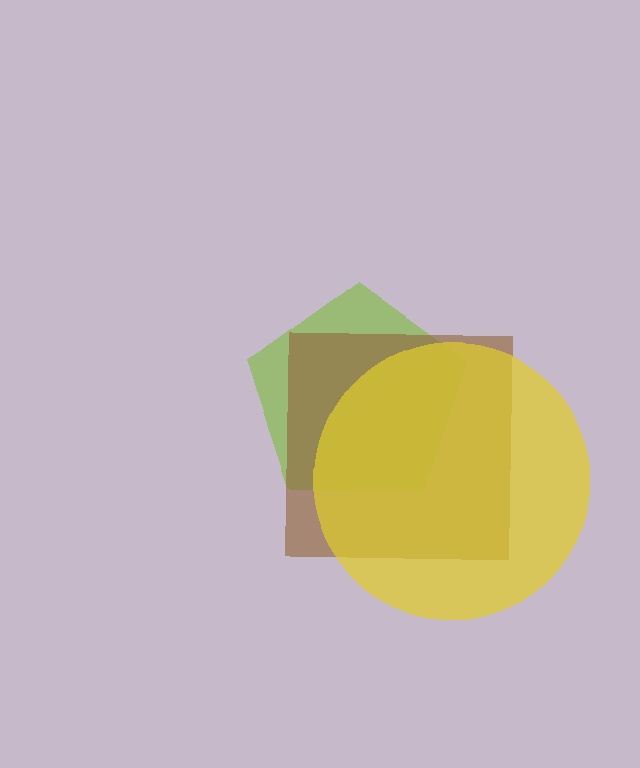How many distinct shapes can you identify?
There are 3 distinct shapes: a lime pentagon, a brown square, a yellow circle.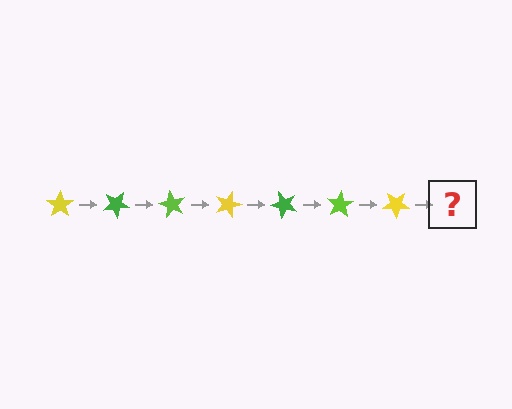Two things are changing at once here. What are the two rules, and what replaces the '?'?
The two rules are that it rotates 30 degrees each step and the color cycles through yellow, green, and lime. The '?' should be a green star, rotated 210 degrees from the start.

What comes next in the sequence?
The next element should be a green star, rotated 210 degrees from the start.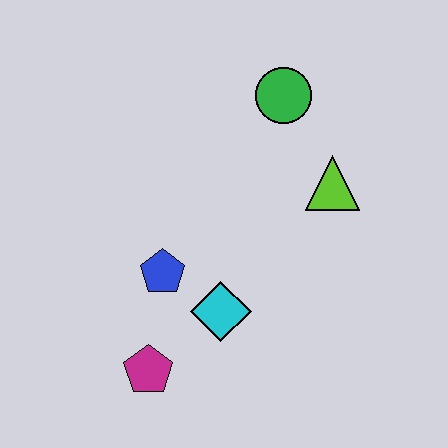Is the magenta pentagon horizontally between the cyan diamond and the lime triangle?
No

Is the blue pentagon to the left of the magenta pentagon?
No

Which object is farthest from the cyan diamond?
The green circle is farthest from the cyan diamond.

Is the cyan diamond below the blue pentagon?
Yes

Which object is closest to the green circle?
The lime triangle is closest to the green circle.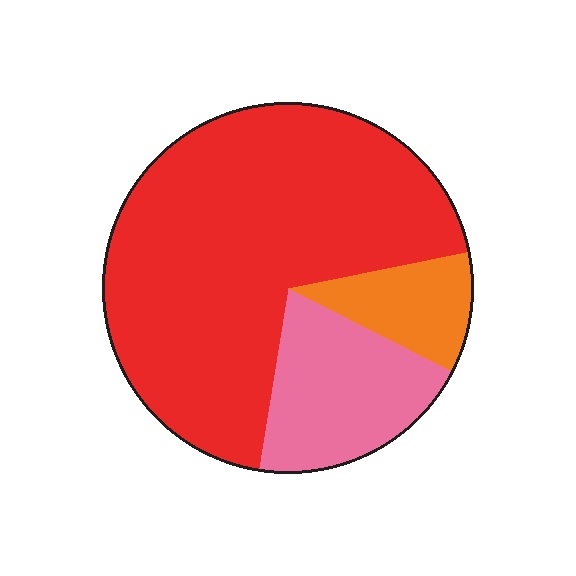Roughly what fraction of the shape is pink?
Pink covers about 20% of the shape.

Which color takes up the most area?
Red, at roughly 70%.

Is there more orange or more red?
Red.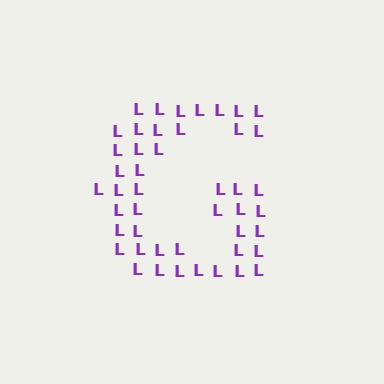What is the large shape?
The large shape is the letter G.